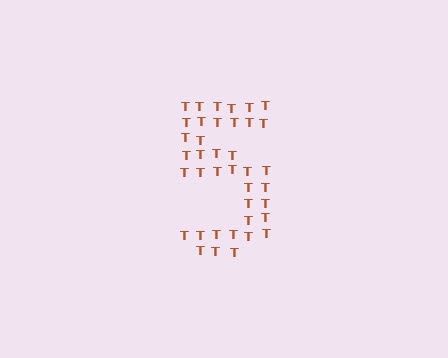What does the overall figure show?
The overall figure shows the digit 5.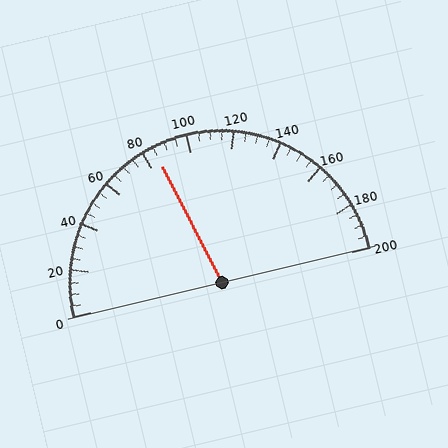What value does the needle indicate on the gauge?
The needle indicates approximately 85.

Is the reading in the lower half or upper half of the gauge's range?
The reading is in the lower half of the range (0 to 200).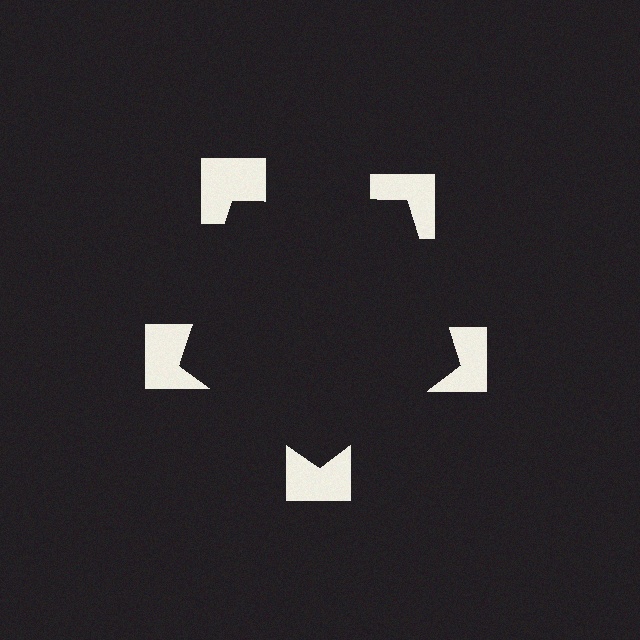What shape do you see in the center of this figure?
An illusory pentagon — its edges are inferred from the aligned wedge cuts in the notched squares, not physically drawn.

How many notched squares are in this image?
There are 5 — one at each vertex of the illusory pentagon.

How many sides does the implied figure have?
5 sides.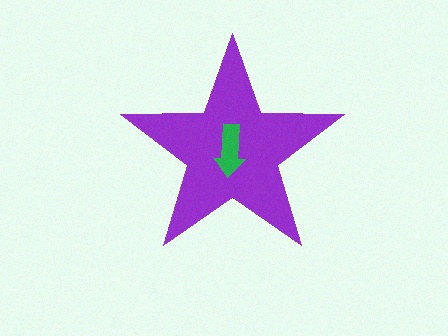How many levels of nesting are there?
2.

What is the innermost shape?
The green arrow.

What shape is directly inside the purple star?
The green arrow.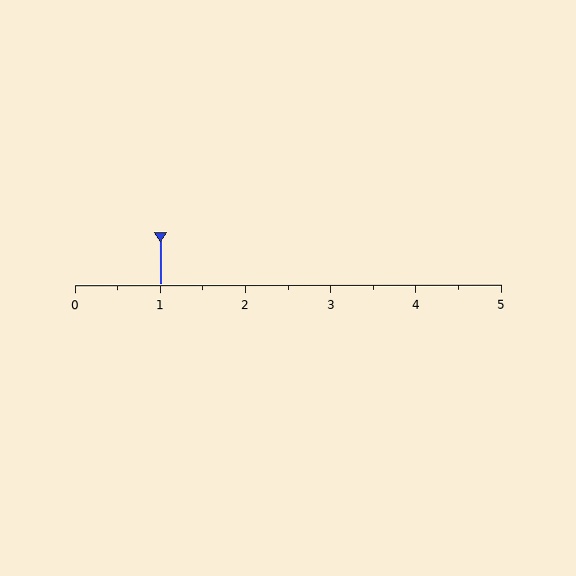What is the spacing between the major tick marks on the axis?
The major ticks are spaced 1 apart.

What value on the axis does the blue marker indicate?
The marker indicates approximately 1.